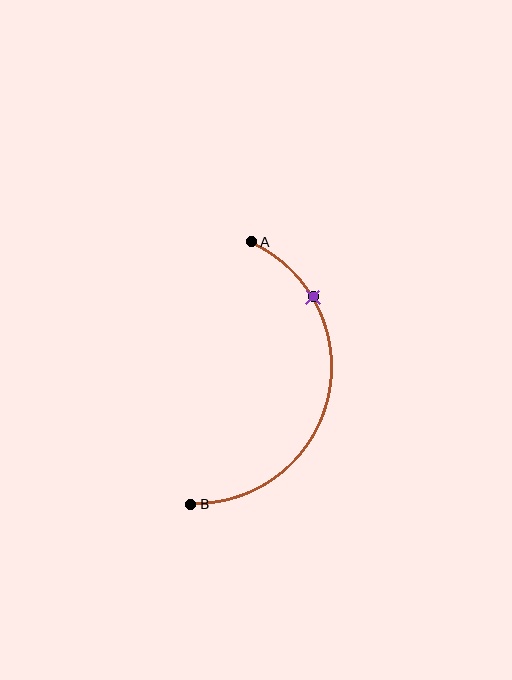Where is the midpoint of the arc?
The arc midpoint is the point on the curve farthest from the straight line joining A and B. It sits to the right of that line.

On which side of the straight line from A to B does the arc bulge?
The arc bulges to the right of the straight line connecting A and B.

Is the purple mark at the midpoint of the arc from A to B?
No. The purple mark lies on the arc but is closer to endpoint A. The arc midpoint would be at the point on the curve equidistant along the arc from both A and B.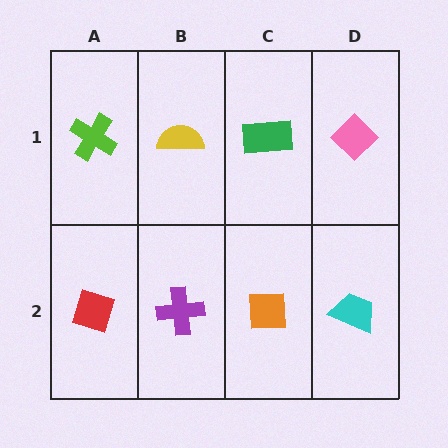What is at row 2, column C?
An orange square.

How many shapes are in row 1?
4 shapes.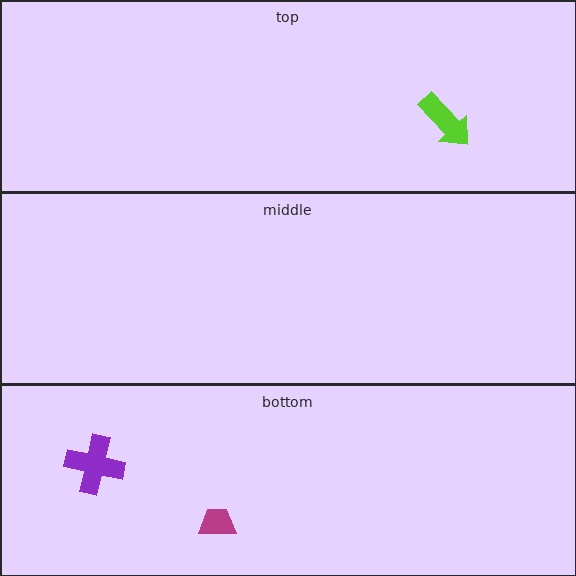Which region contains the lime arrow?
The top region.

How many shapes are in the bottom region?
2.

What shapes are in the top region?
The lime arrow.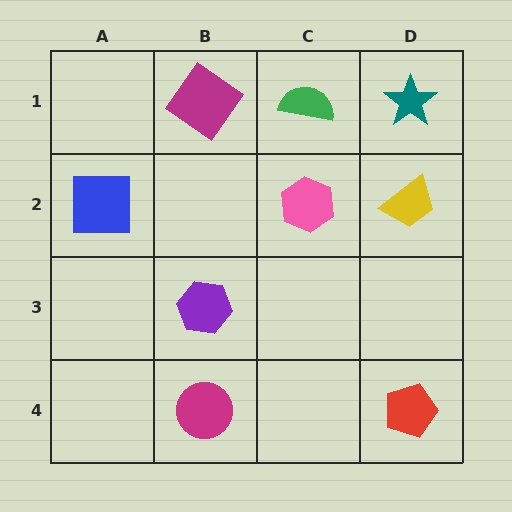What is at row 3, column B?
A purple hexagon.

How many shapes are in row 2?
3 shapes.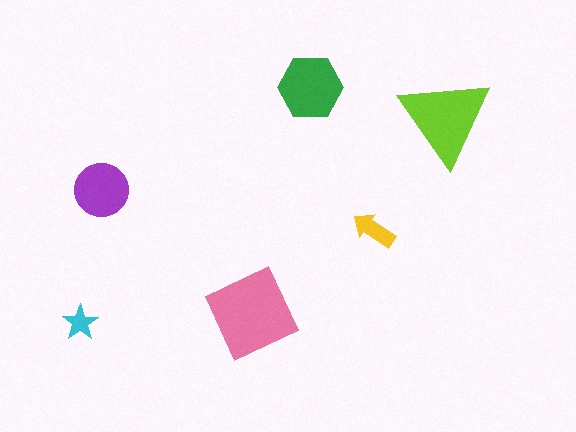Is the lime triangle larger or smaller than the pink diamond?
Smaller.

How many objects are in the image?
There are 6 objects in the image.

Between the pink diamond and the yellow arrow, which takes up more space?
The pink diamond.